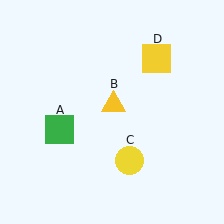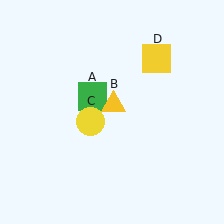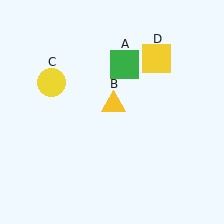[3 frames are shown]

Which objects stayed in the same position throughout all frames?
Yellow triangle (object B) and yellow square (object D) remained stationary.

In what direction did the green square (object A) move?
The green square (object A) moved up and to the right.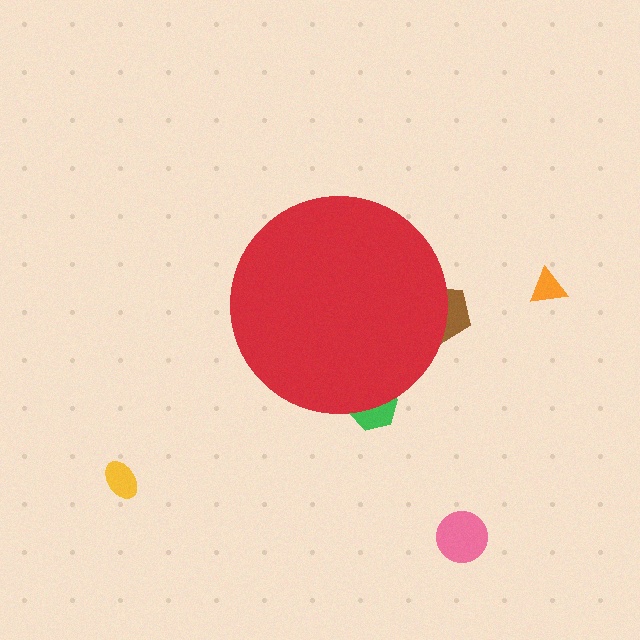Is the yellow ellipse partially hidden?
No, the yellow ellipse is fully visible.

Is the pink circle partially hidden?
No, the pink circle is fully visible.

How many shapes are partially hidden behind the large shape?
2 shapes are partially hidden.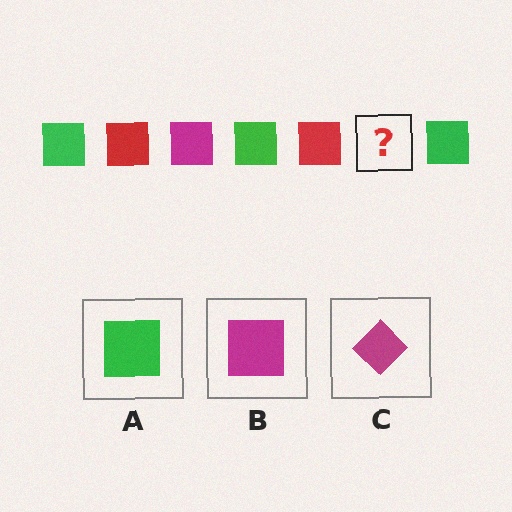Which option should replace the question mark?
Option B.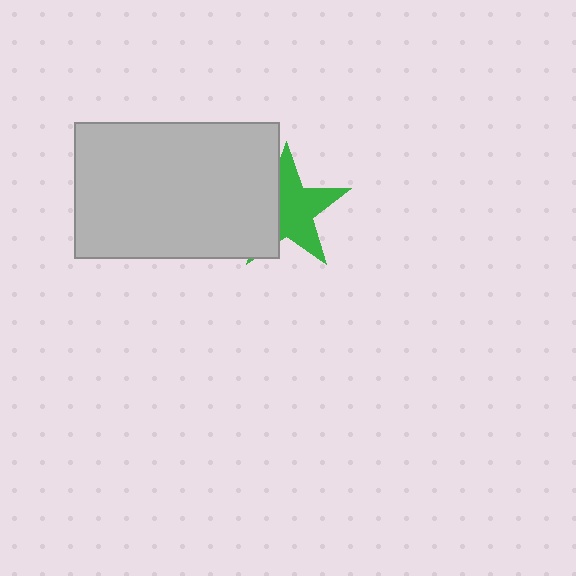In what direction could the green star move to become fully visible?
The green star could move right. That would shift it out from behind the light gray rectangle entirely.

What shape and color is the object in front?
The object in front is a light gray rectangle.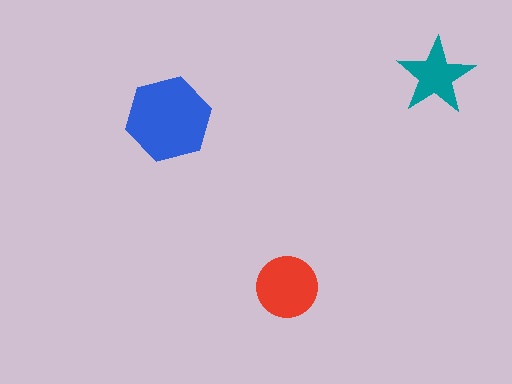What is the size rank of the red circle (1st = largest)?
2nd.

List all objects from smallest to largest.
The teal star, the red circle, the blue hexagon.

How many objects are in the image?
There are 3 objects in the image.